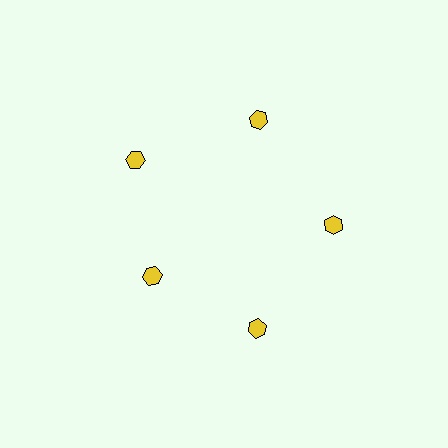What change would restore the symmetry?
The symmetry would be restored by moving it outward, back onto the ring so that all 5 hexagons sit at equal angles and equal distance from the center.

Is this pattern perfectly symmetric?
No. The 5 yellow hexagons are arranged in a ring, but one element near the 8 o'clock position is pulled inward toward the center, breaking the 5-fold rotational symmetry.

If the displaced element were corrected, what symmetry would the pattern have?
It would have 5-fold rotational symmetry — the pattern would map onto itself every 72 degrees.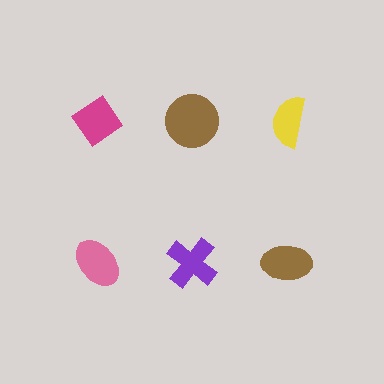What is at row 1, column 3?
A yellow semicircle.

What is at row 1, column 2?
A brown circle.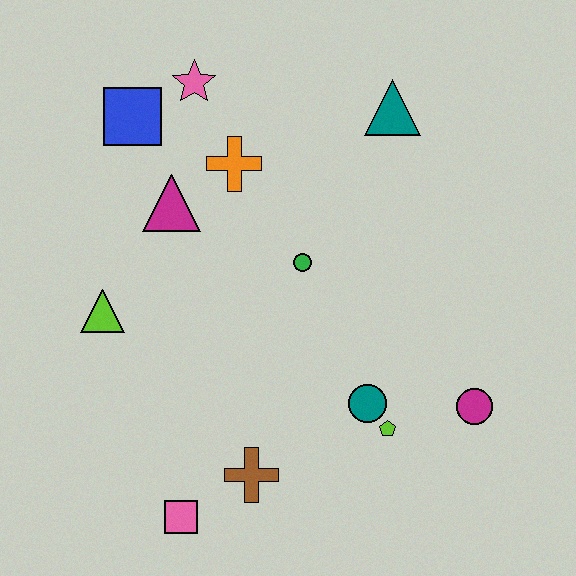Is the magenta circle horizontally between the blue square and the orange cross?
No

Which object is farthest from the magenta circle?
The blue square is farthest from the magenta circle.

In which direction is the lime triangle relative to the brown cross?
The lime triangle is above the brown cross.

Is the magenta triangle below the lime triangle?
No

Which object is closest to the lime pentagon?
The teal circle is closest to the lime pentagon.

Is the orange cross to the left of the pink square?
No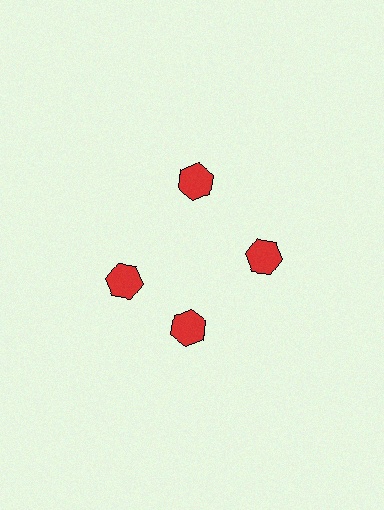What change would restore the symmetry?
The symmetry would be restored by rotating it back into even spacing with its neighbors so that all 4 hexagons sit at equal angles and equal distance from the center.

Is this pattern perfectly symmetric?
No. The 4 red hexagons are arranged in a ring, but one element near the 9 o'clock position is rotated out of alignment along the ring, breaking the 4-fold rotational symmetry.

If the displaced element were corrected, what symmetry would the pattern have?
It would have 4-fold rotational symmetry — the pattern would map onto itself every 90 degrees.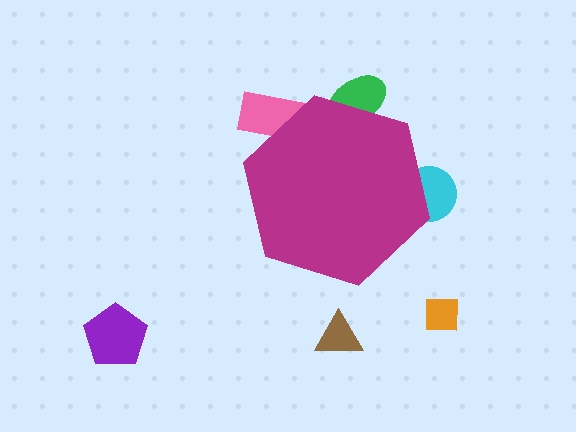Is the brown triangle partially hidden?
No, the brown triangle is fully visible.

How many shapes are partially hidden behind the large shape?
3 shapes are partially hidden.